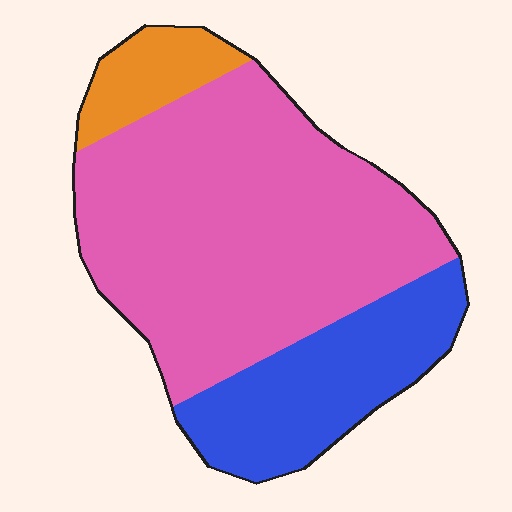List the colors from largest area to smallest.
From largest to smallest: pink, blue, orange.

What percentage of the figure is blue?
Blue covers about 25% of the figure.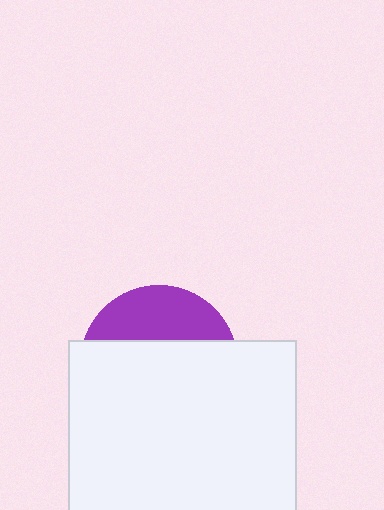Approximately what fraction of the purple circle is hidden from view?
Roughly 70% of the purple circle is hidden behind the white square.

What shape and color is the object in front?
The object in front is a white square.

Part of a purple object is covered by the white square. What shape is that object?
It is a circle.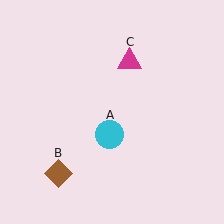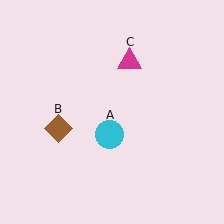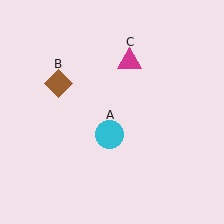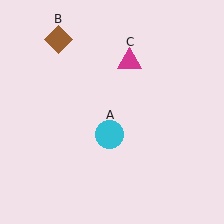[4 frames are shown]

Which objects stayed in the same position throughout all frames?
Cyan circle (object A) and magenta triangle (object C) remained stationary.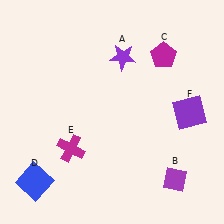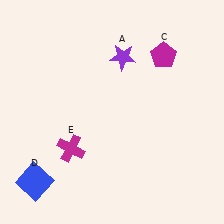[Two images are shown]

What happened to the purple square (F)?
The purple square (F) was removed in Image 2. It was in the bottom-right area of Image 1.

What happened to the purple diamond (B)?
The purple diamond (B) was removed in Image 2. It was in the bottom-right area of Image 1.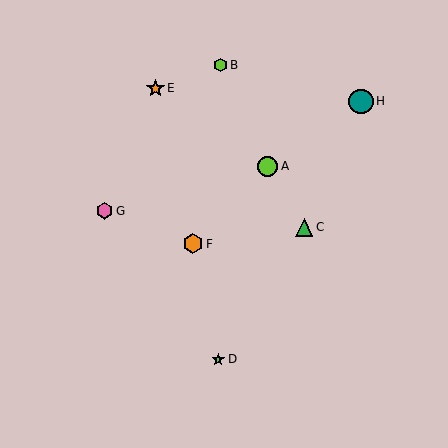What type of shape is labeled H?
Shape H is a teal circle.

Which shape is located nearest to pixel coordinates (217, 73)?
The lime hexagon (labeled B) at (220, 65) is nearest to that location.